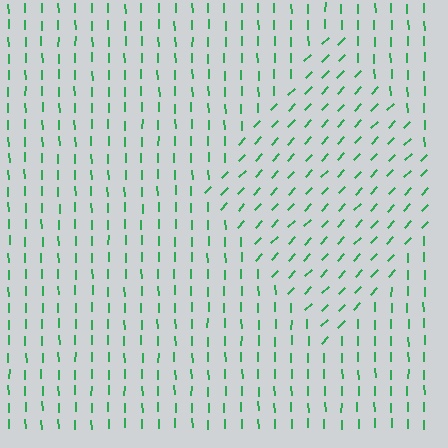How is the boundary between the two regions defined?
The boundary is defined purely by a change in line orientation (approximately 45 degrees difference). All lines are the same color and thickness.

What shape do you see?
I see a diamond.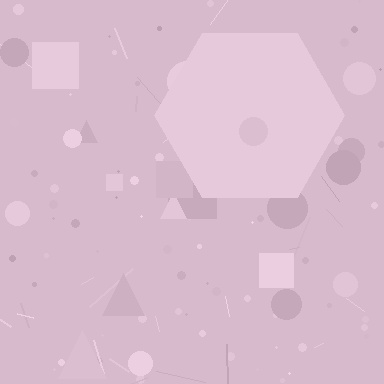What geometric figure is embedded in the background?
A hexagon is embedded in the background.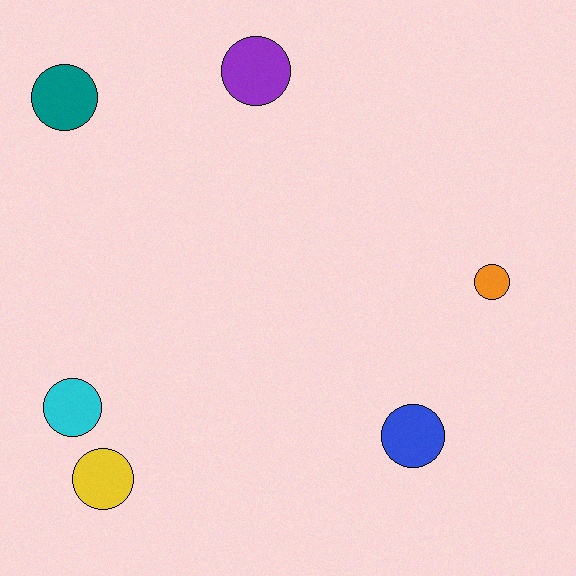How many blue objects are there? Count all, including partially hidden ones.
There is 1 blue object.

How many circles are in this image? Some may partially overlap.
There are 6 circles.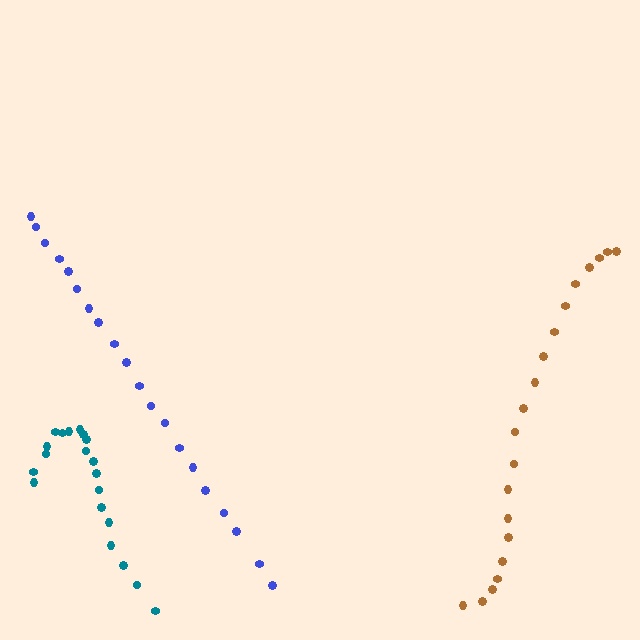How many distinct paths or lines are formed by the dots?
There are 3 distinct paths.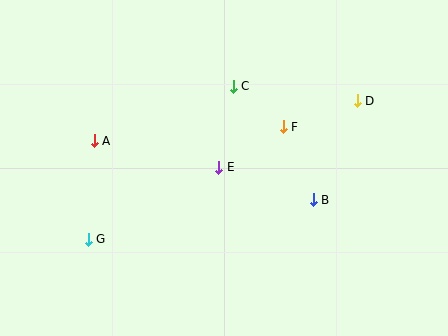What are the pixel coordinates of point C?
Point C is at (233, 86).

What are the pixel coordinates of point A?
Point A is at (94, 141).